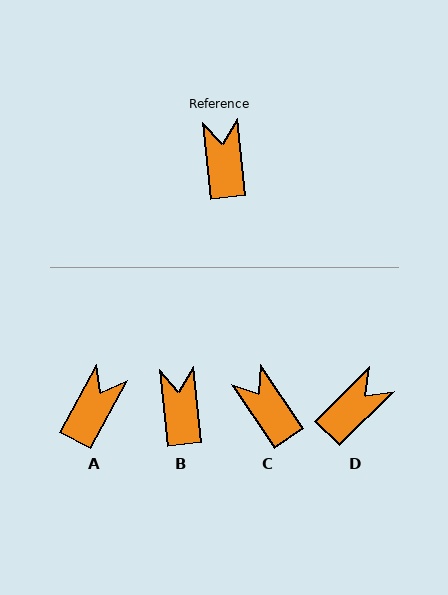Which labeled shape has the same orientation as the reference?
B.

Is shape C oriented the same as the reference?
No, it is off by about 28 degrees.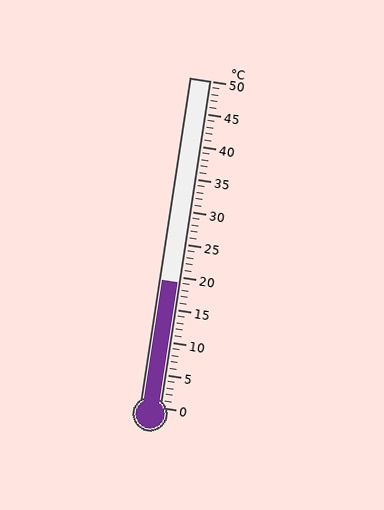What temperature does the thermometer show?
The thermometer shows approximately 19°C.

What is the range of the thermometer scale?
The thermometer scale ranges from 0°C to 50°C.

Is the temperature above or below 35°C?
The temperature is below 35°C.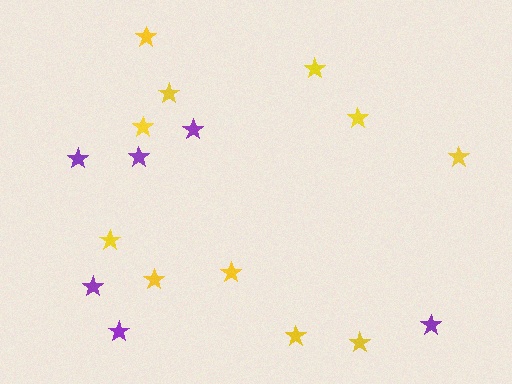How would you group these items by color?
There are 2 groups: one group of yellow stars (11) and one group of purple stars (6).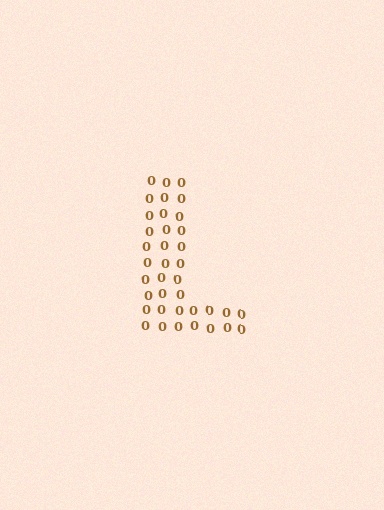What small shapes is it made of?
It is made of small digit 0's.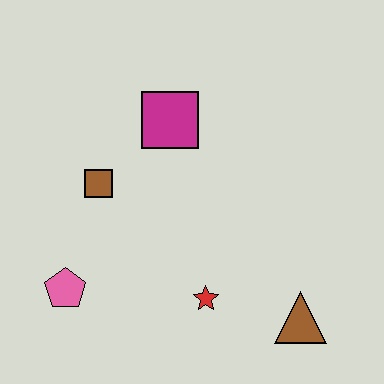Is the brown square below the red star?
No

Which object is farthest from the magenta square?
The brown triangle is farthest from the magenta square.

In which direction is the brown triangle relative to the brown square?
The brown triangle is to the right of the brown square.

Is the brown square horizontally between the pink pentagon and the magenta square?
Yes